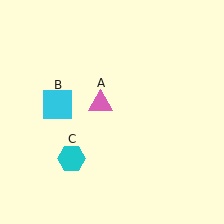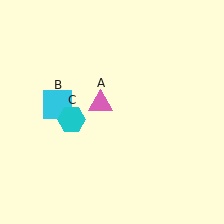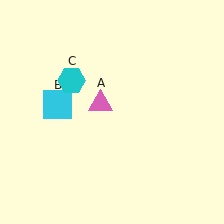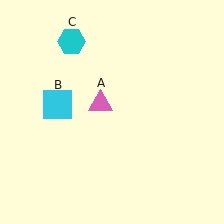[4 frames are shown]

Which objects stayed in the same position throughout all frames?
Pink triangle (object A) and cyan square (object B) remained stationary.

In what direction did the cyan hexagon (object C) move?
The cyan hexagon (object C) moved up.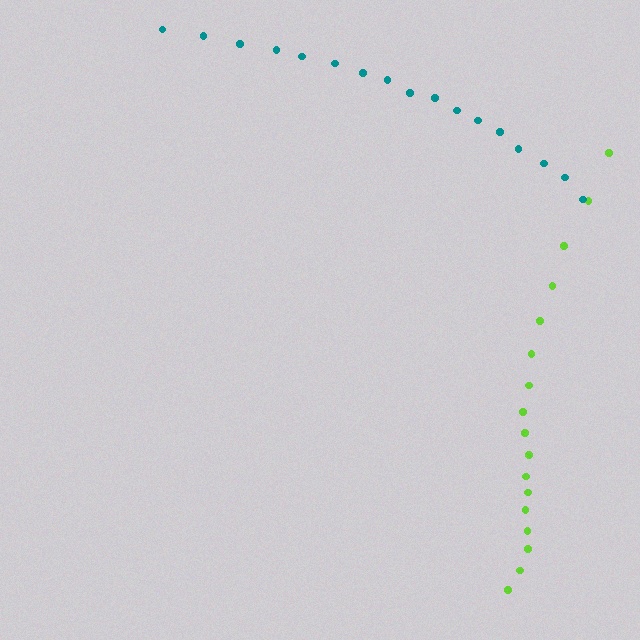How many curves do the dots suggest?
There are 2 distinct paths.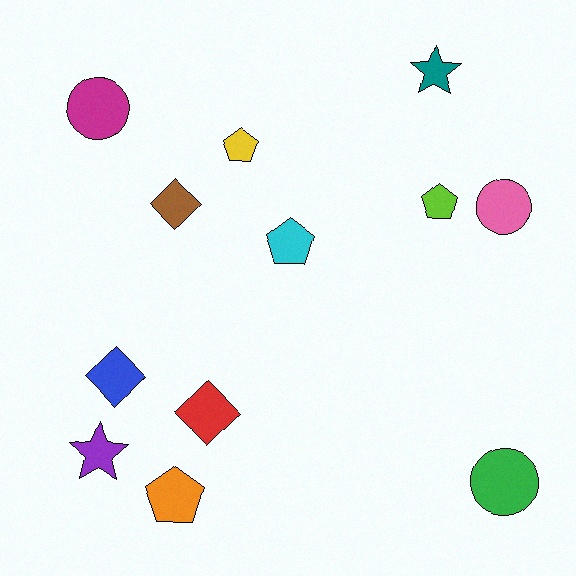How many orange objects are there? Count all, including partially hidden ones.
There is 1 orange object.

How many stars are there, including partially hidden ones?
There are 2 stars.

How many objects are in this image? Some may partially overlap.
There are 12 objects.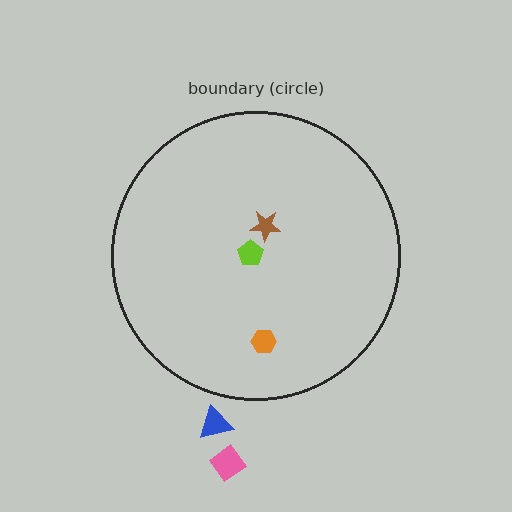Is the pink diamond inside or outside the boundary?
Outside.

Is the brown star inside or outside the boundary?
Inside.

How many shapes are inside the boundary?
3 inside, 2 outside.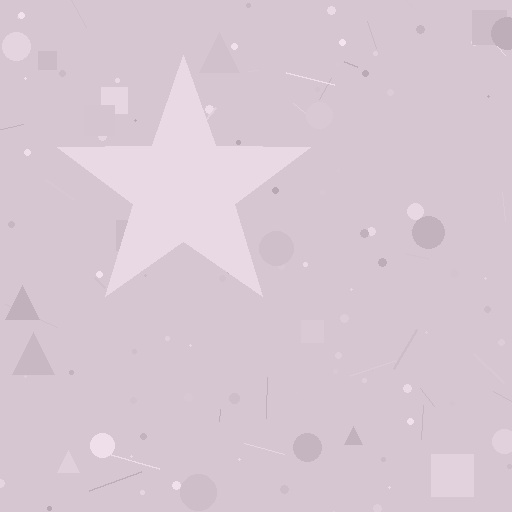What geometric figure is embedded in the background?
A star is embedded in the background.